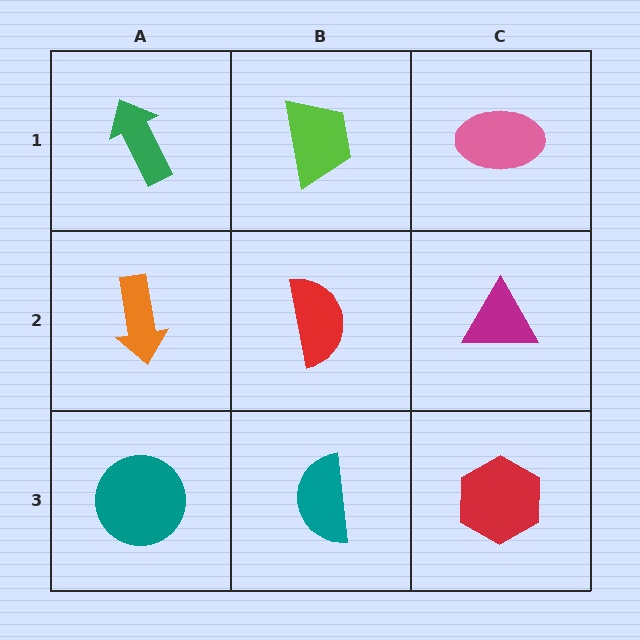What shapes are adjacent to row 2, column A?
A green arrow (row 1, column A), a teal circle (row 3, column A), a red semicircle (row 2, column B).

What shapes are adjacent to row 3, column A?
An orange arrow (row 2, column A), a teal semicircle (row 3, column B).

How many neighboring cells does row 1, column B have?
3.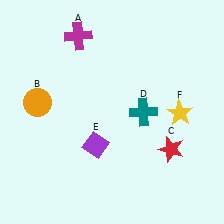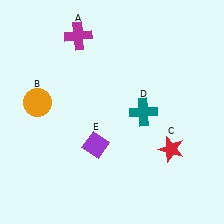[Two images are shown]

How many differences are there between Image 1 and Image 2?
There is 1 difference between the two images.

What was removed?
The yellow star (F) was removed in Image 2.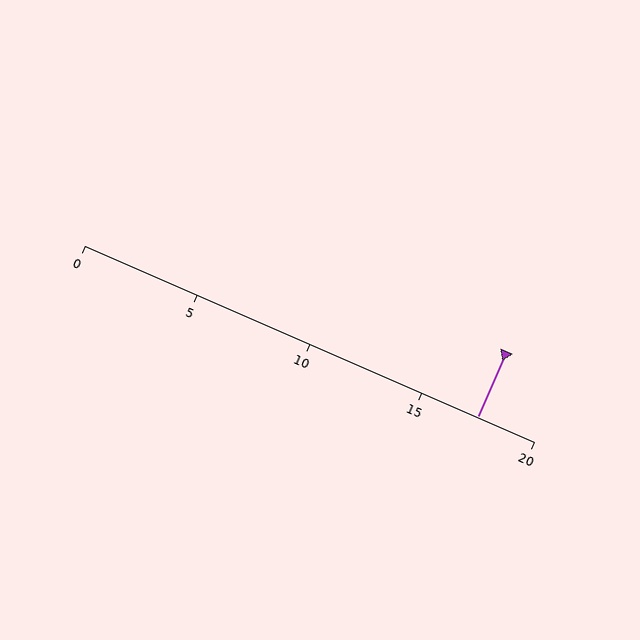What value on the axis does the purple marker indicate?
The marker indicates approximately 17.5.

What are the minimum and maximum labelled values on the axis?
The axis runs from 0 to 20.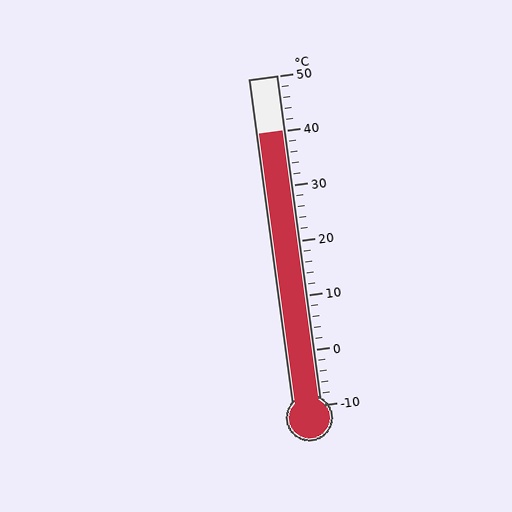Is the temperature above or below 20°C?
The temperature is above 20°C.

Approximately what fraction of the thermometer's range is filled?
The thermometer is filled to approximately 85% of its range.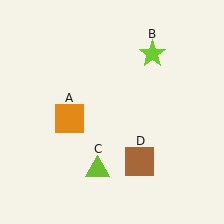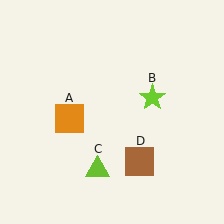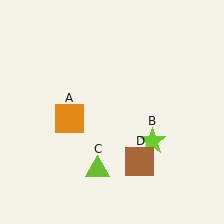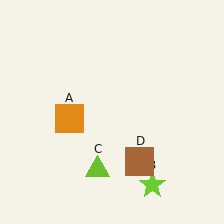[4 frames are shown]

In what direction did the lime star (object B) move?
The lime star (object B) moved down.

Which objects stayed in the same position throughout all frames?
Orange square (object A) and lime triangle (object C) and brown square (object D) remained stationary.